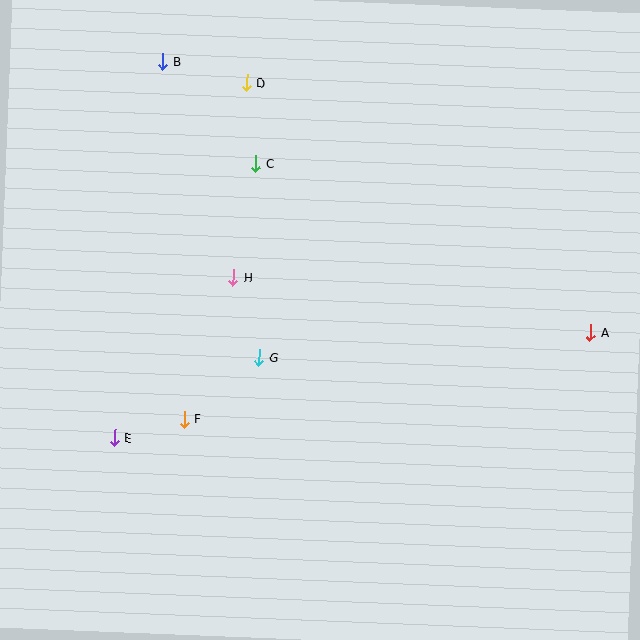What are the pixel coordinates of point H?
Point H is at (233, 277).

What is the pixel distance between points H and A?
The distance between H and A is 361 pixels.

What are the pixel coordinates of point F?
Point F is at (184, 419).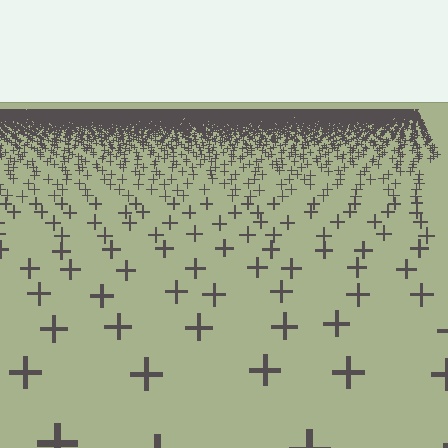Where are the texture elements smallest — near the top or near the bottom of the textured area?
Near the top.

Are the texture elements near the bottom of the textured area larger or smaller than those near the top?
Larger. Near the bottom, elements are closer to the viewer and appear at a bigger on-screen size.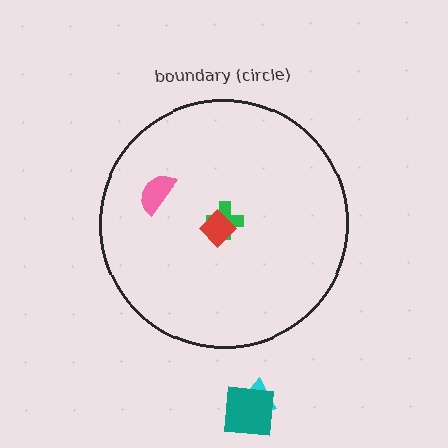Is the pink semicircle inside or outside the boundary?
Inside.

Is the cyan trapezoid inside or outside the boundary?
Outside.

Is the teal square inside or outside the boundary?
Outside.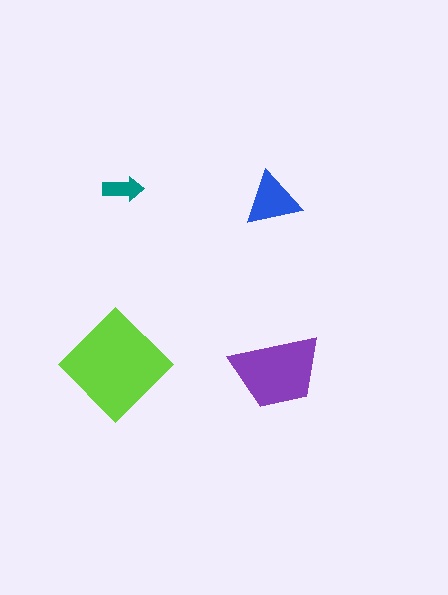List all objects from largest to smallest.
The lime diamond, the purple trapezoid, the blue triangle, the teal arrow.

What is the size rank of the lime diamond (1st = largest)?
1st.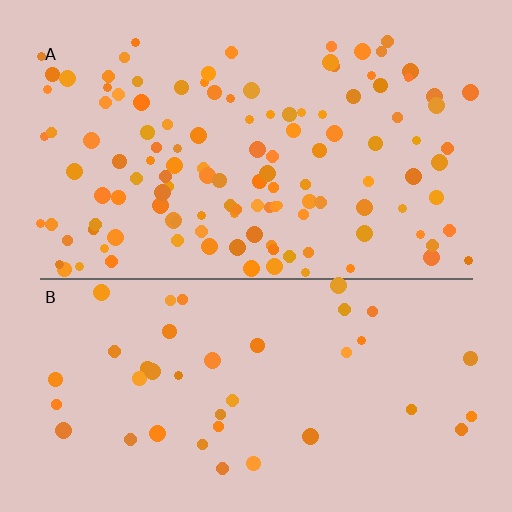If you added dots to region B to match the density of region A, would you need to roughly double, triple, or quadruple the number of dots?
Approximately triple.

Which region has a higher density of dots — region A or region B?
A (the top).